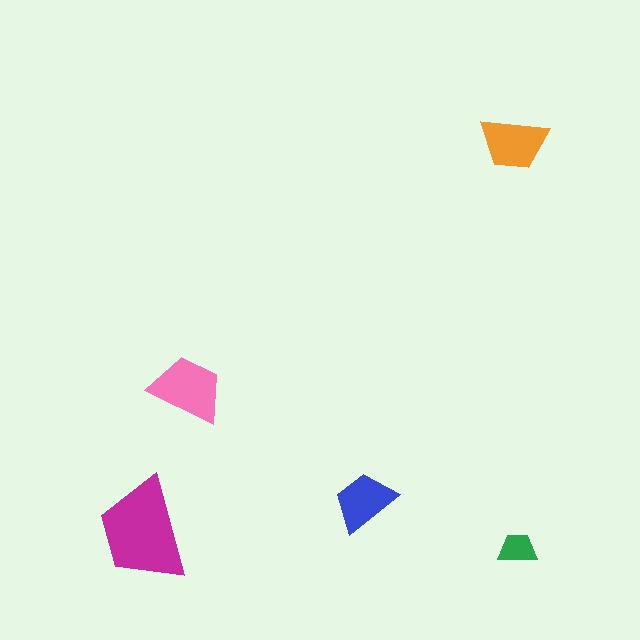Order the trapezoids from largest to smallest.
the magenta one, the pink one, the orange one, the blue one, the green one.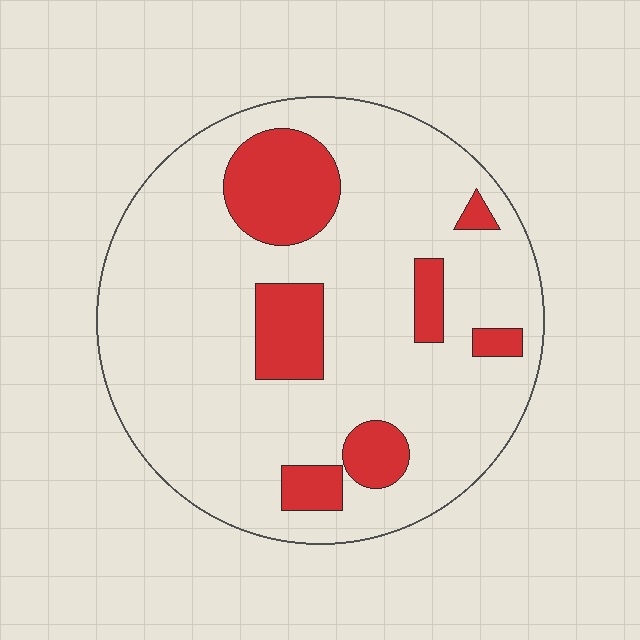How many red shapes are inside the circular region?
7.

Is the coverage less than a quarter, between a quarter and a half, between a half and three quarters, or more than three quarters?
Less than a quarter.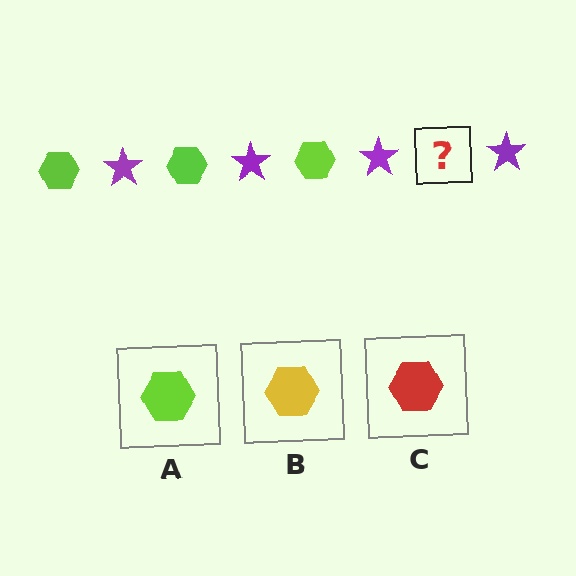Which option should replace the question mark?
Option A.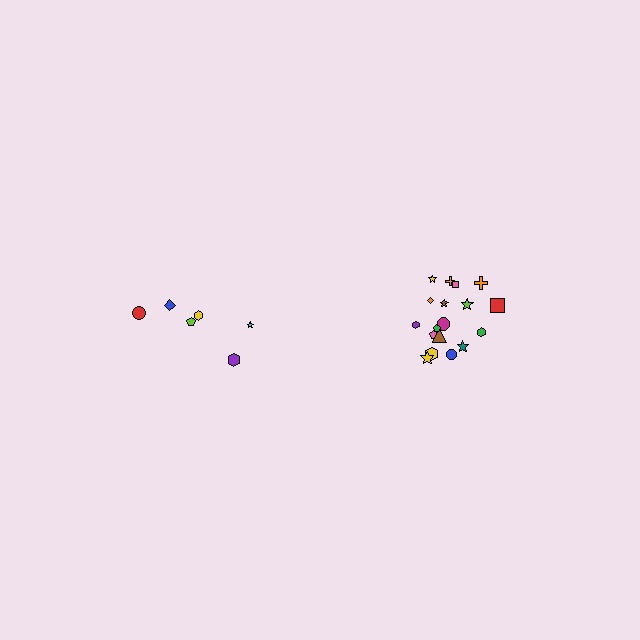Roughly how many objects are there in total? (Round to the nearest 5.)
Roughly 25 objects in total.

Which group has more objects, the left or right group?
The right group.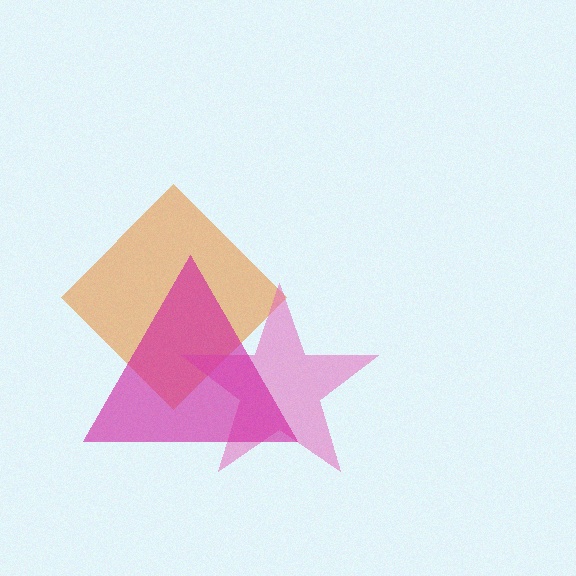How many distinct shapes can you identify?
There are 3 distinct shapes: an orange diamond, a pink star, a magenta triangle.